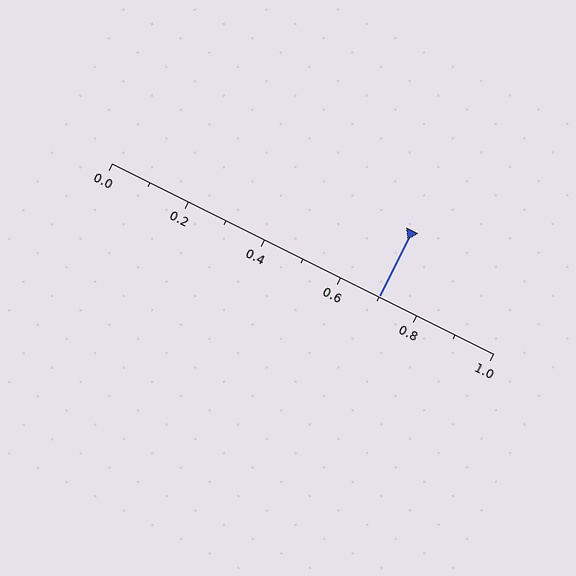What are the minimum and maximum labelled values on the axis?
The axis runs from 0.0 to 1.0.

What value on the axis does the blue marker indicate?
The marker indicates approximately 0.7.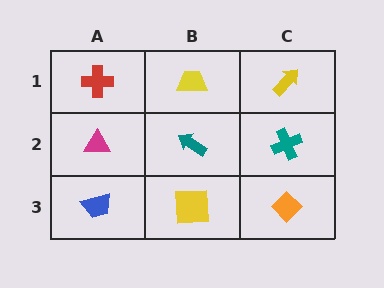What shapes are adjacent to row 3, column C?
A teal cross (row 2, column C), a yellow square (row 3, column B).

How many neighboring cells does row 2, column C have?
3.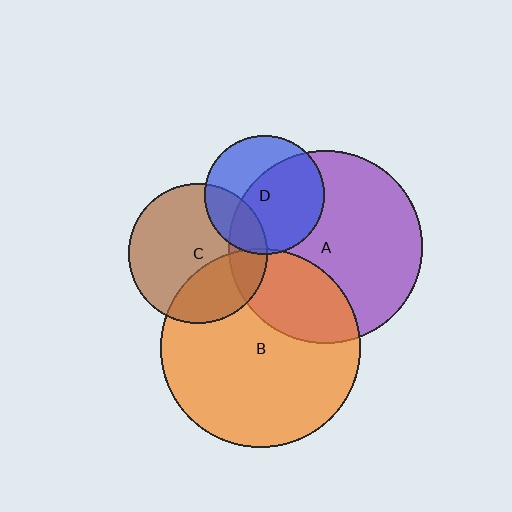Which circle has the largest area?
Circle B (orange).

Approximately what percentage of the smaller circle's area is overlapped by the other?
Approximately 20%.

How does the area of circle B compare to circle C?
Approximately 2.0 times.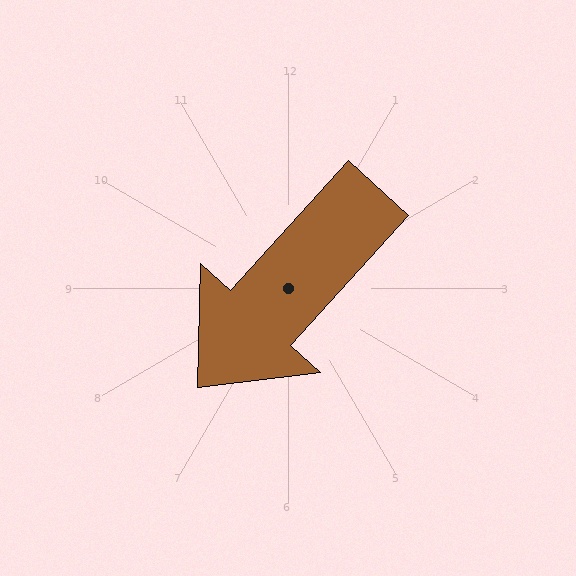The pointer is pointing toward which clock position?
Roughly 7 o'clock.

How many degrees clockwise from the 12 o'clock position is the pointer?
Approximately 222 degrees.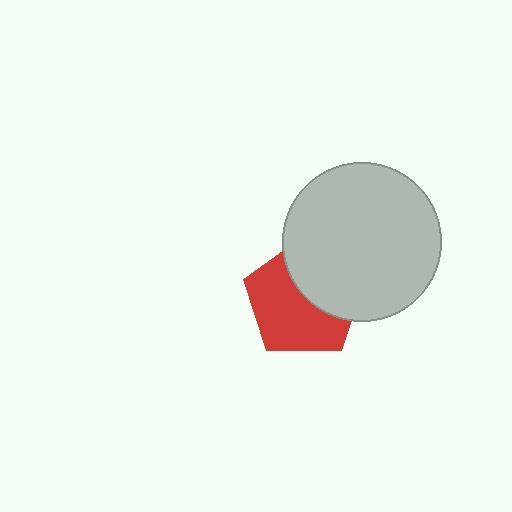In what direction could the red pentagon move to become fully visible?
The red pentagon could move toward the lower-left. That would shift it out from behind the light gray circle entirely.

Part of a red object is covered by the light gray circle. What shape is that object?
It is a pentagon.